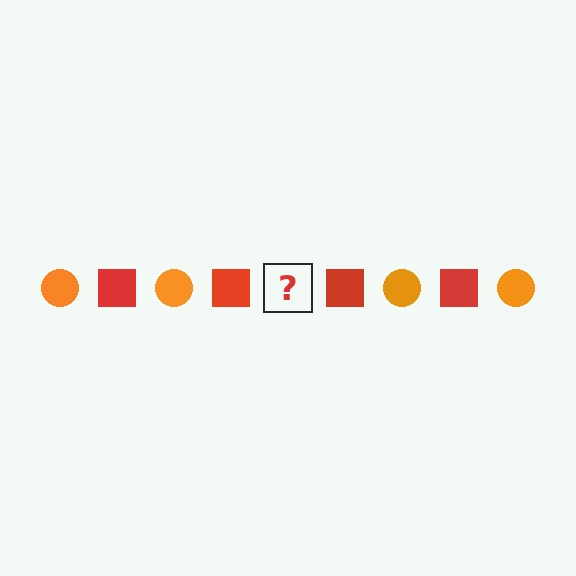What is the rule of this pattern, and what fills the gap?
The rule is that the pattern alternates between orange circle and red square. The gap should be filled with an orange circle.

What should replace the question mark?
The question mark should be replaced with an orange circle.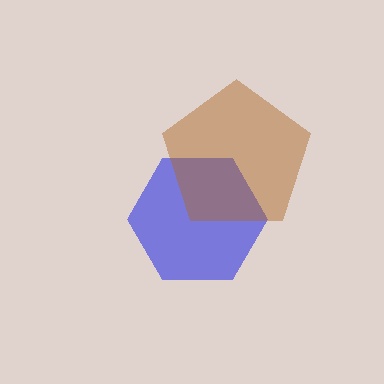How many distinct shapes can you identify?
There are 2 distinct shapes: a blue hexagon, a brown pentagon.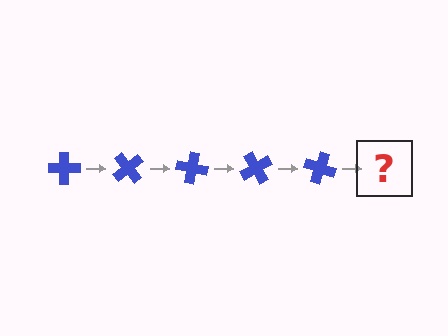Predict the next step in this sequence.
The next step is a blue cross rotated 250 degrees.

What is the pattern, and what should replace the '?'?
The pattern is that the cross rotates 50 degrees each step. The '?' should be a blue cross rotated 250 degrees.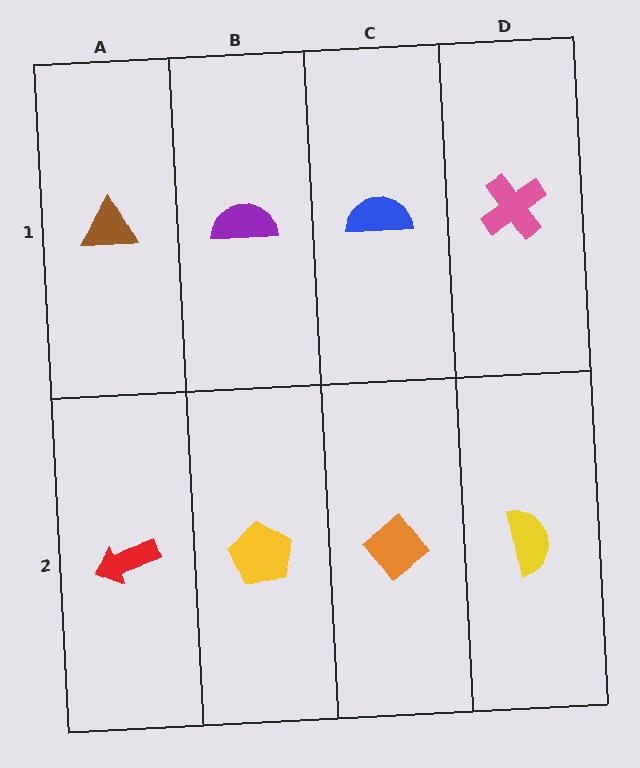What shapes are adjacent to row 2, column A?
A brown triangle (row 1, column A), a yellow pentagon (row 2, column B).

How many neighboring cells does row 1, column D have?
2.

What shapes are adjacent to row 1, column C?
An orange diamond (row 2, column C), a purple semicircle (row 1, column B), a pink cross (row 1, column D).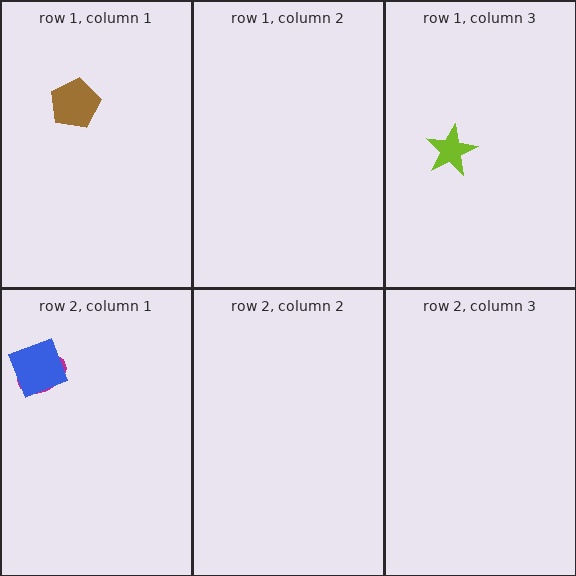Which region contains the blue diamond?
The row 2, column 1 region.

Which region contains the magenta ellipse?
The row 2, column 1 region.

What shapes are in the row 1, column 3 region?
The lime star.